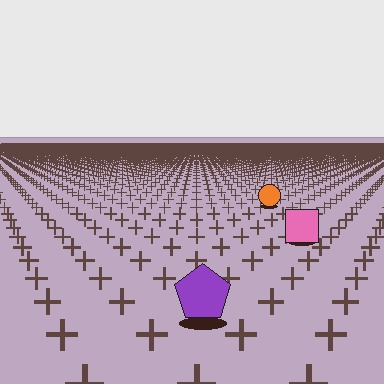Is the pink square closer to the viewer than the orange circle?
Yes. The pink square is closer — you can tell from the texture gradient: the ground texture is coarser near it.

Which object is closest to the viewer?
The purple pentagon is closest. The texture marks near it are larger and more spread out.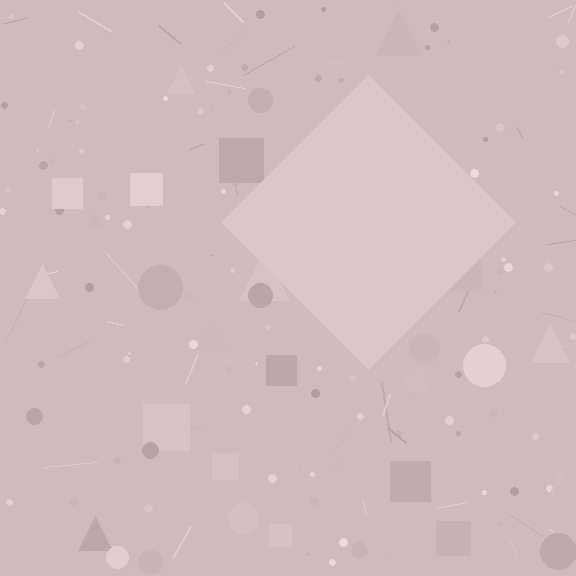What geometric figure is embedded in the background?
A diamond is embedded in the background.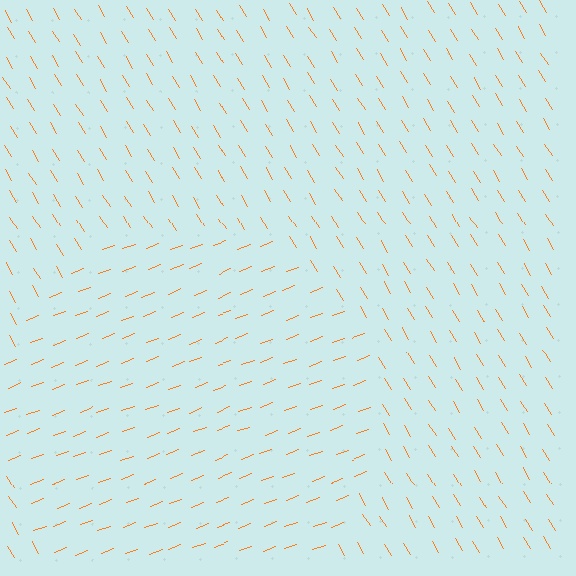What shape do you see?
I see a circle.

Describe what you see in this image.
The image is filled with small orange line segments. A circle region in the image has lines oriented differently from the surrounding lines, creating a visible texture boundary.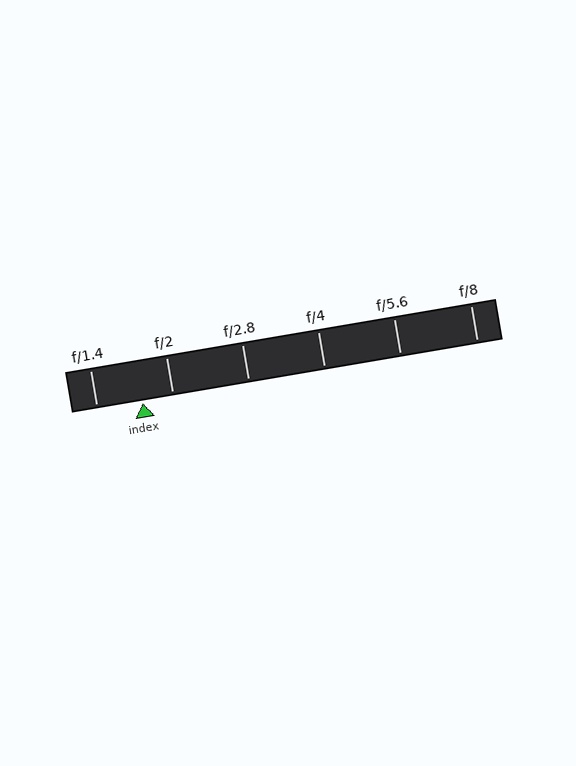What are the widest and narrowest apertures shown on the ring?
The widest aperture shown is f/1.4 and the narrowest is f/8.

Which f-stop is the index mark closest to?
The index mark is closest to f/2.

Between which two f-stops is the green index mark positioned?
The index mark is between f/1.4 and f/2.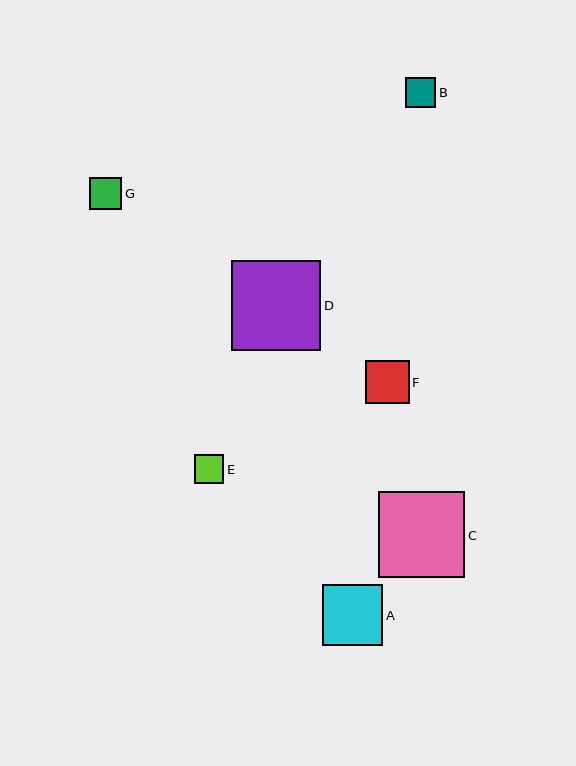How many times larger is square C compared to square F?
Square C is approximately 2.0 times the size of square F.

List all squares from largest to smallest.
From largest to smallest: D, C, A, F, G, B, E.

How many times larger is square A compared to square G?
Square A is approximately 1.9 times the size of square G.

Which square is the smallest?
Square E is the smallest with a size of approximately 30 pixels.